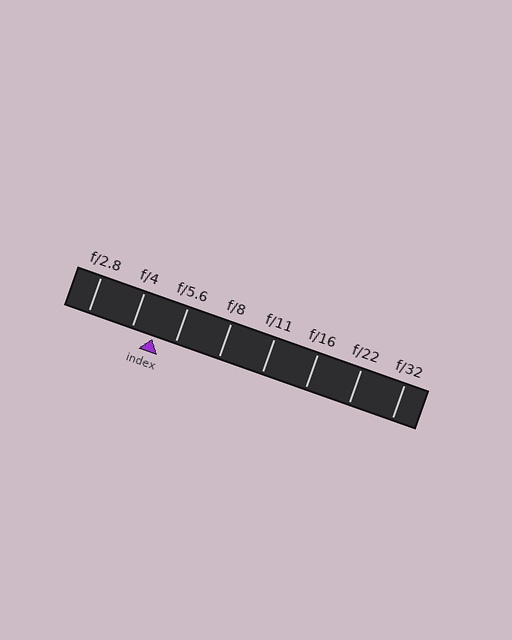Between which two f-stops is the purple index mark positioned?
The index mark is between f/4 and f/5.6.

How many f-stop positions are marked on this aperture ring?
There are 8 f-stop positions marked.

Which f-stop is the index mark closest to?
The index mark is closest to f/5.6.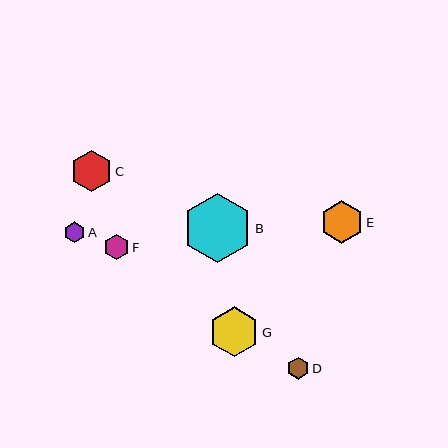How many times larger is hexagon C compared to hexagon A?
Hexagon C is approximately 2.0 times the size of hexagon A.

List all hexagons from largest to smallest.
From largest to smallest: B, G, E, C, F, D, A.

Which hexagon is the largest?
Hexagon B is the largest with a size of approximately 69 pixels.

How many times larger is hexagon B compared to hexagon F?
Hexagon B is approximately 2.7 times the size of hexagon F.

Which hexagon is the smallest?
Hexagon A is the smallest with a size of approximately 21 pixels.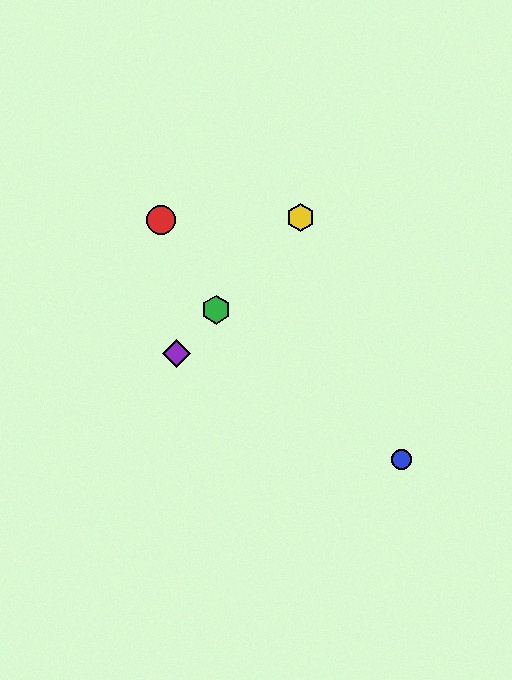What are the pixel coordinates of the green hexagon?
The green hexagon is at (216, 310).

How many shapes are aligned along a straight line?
3 shapes (the green hexagon, the yellow hexagon, the purple diamond) are aligned along a straight line.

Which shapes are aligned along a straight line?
The green hexagon, the yellow hexagon, the purple diamond are aligned along a straight line.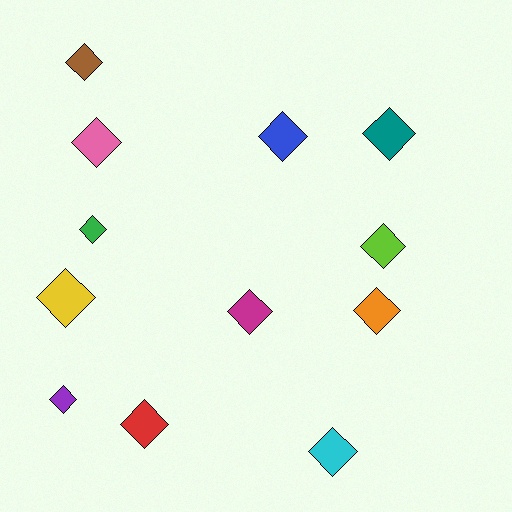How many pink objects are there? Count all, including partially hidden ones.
There is 1 pink object.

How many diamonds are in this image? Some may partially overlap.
There are 12 diamonds.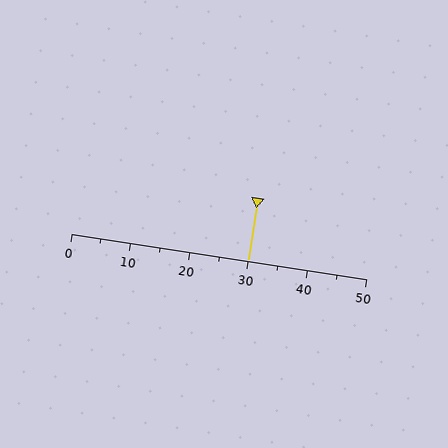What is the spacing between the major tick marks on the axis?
The major ticks are spaced 10 apart.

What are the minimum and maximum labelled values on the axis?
The axis runs from 0 to 50.